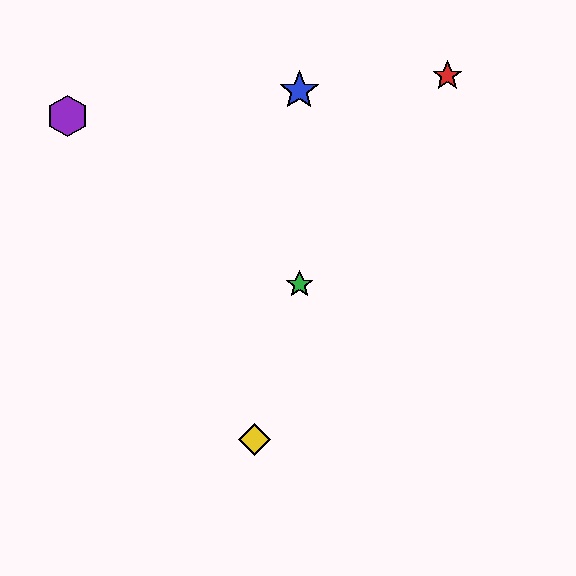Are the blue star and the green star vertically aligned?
Yes, both are at x≈299.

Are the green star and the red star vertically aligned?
No, the green star is at x≈299 and the red star is at x≈447.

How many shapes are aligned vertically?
2 shapes (the blue star, the green star) are aligned vertically.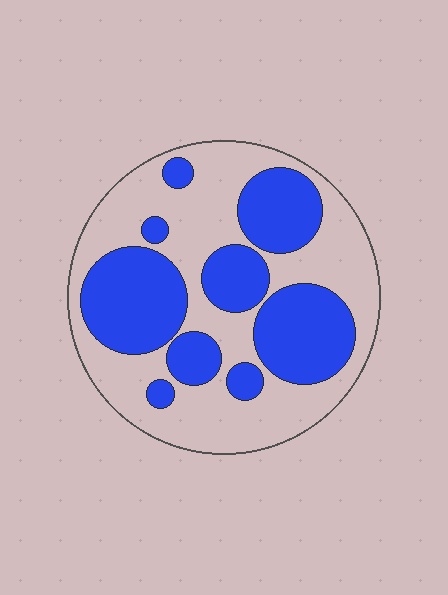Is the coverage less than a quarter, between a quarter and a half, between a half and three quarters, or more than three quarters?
Between a quarter and a half.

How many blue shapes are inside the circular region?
9.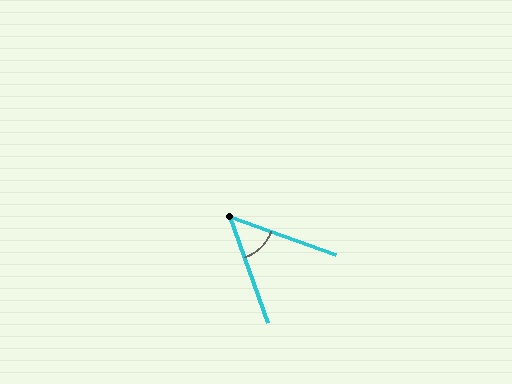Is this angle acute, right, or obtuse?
It is acute.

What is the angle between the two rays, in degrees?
Approximately 51 degrees.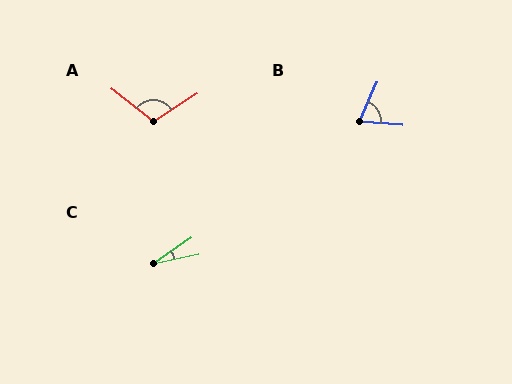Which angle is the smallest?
C, at approximately 24 degrees.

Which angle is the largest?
A, at approximately 109 degrees.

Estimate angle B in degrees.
Approximately 71 degrees.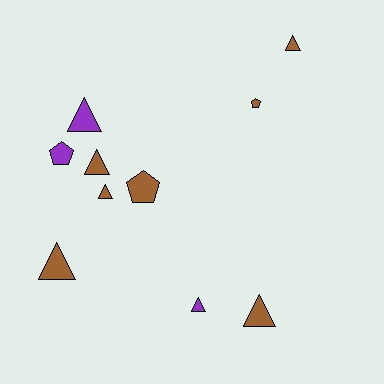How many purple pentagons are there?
There is 1 purple pentagon.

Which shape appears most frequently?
Triangle, with 7 objects.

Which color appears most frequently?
Brown, with 7 objects.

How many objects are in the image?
There are 10 objects.